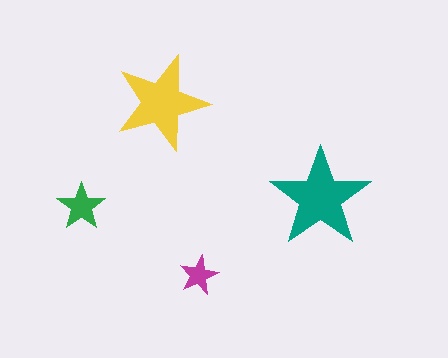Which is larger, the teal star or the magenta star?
The teal one.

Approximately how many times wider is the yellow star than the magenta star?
About 2.5 times wider.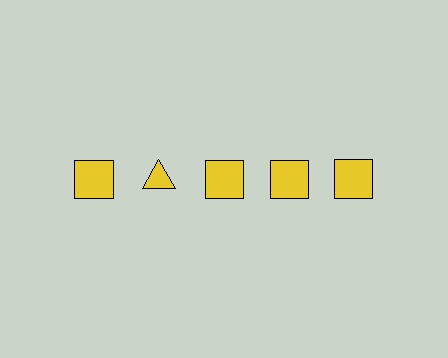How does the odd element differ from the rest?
It has a different shape: triangle instead of square.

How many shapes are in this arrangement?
There are 5 shapes arranged in a grid pattern.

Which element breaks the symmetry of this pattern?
The yellow triangle in the top row, second from left column breaks the symmetry. All other shapes are yellow squares.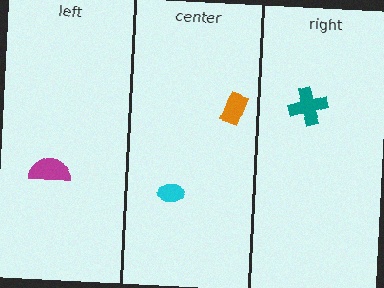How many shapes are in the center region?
2.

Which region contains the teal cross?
The right region.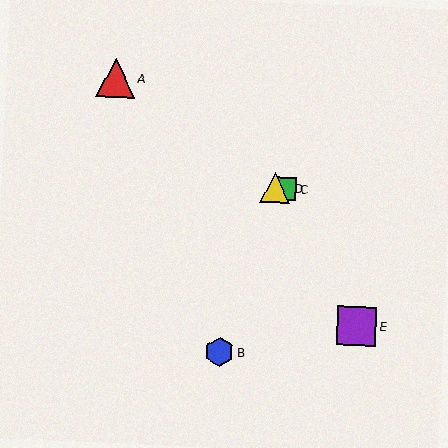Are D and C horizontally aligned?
Yes, both are at y≈188.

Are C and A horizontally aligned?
No, C is at y≈188 and A is at y≈78.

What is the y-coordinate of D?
Object D is at y≈188.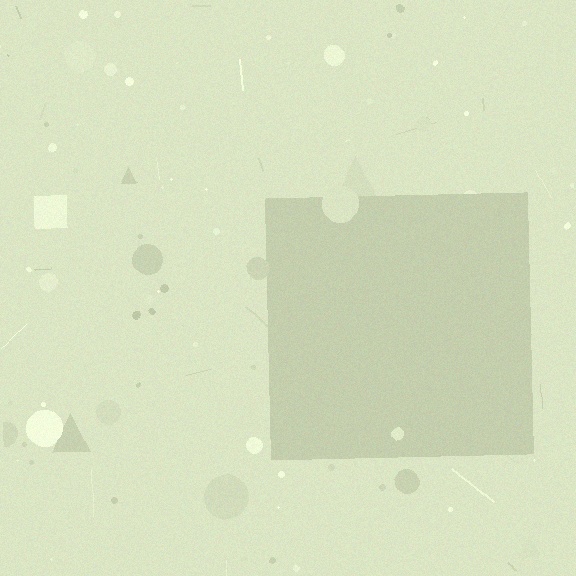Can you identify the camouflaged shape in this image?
The camouflaged shape is a square.